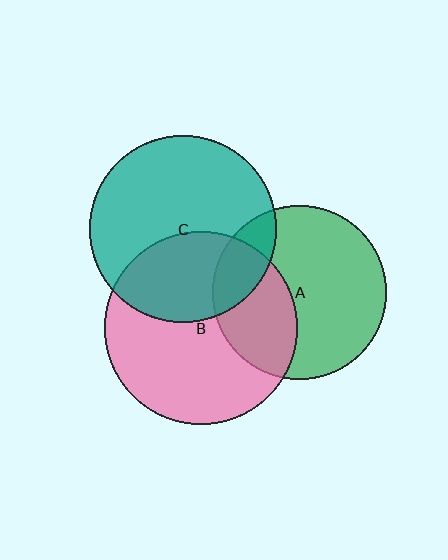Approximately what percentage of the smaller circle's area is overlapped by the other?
Approximately 15%.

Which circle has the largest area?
Circle B (pink).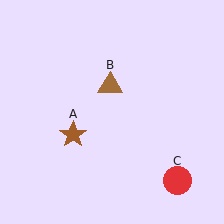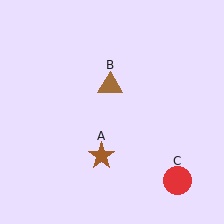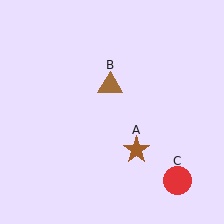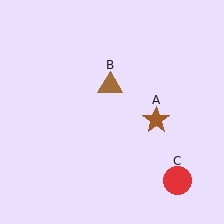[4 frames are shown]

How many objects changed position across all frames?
1 object changed position: brown star (object A).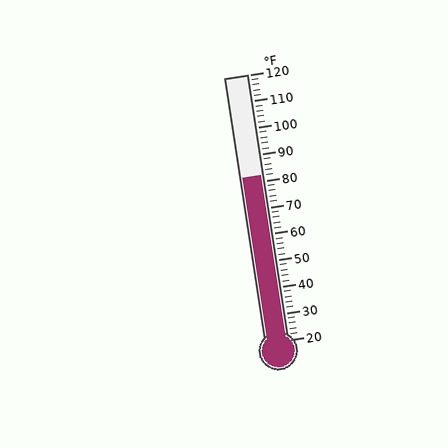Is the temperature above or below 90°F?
The temperature is below 90°F.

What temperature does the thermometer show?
The thermometer shows approximately 82°F.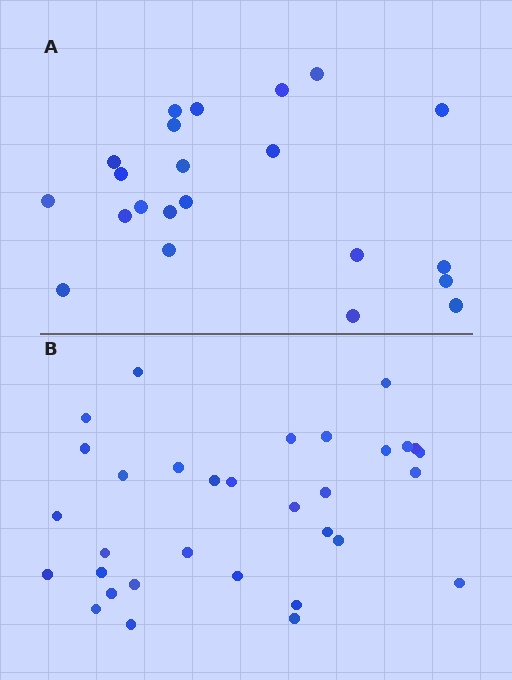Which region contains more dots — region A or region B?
Region B (the bottom region) has more dots.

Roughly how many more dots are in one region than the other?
Region B has roughly 10 or so more dots than region A.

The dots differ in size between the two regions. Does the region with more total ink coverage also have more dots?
No. Region A has more total ink coverage because its dots are larger, but region B actually contains more individual dots. Total area can be misleading — the number of items is what matters here.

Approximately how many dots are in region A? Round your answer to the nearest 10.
About 20 dots. (The exact count is 22, which rounds to 20.)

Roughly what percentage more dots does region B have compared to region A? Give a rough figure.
About 45% more.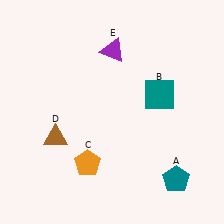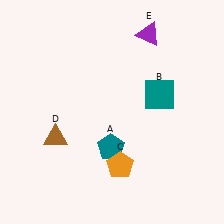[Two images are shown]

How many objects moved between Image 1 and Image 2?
3 objects moved between the two images.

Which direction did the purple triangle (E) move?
The purple triangle (E) moved right.